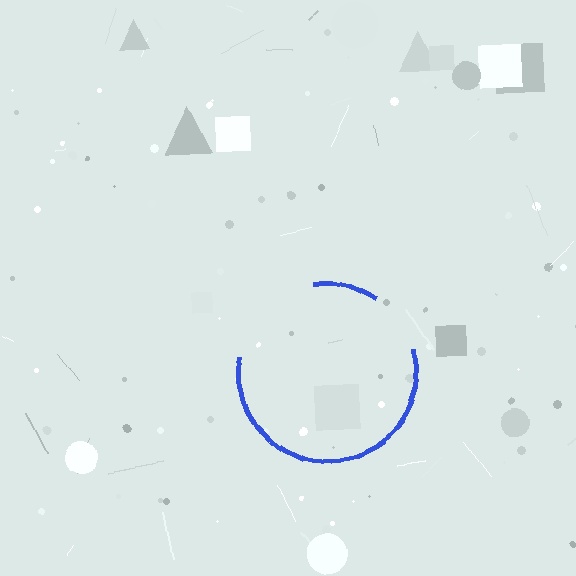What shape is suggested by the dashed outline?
The dashed outline suggests a circle.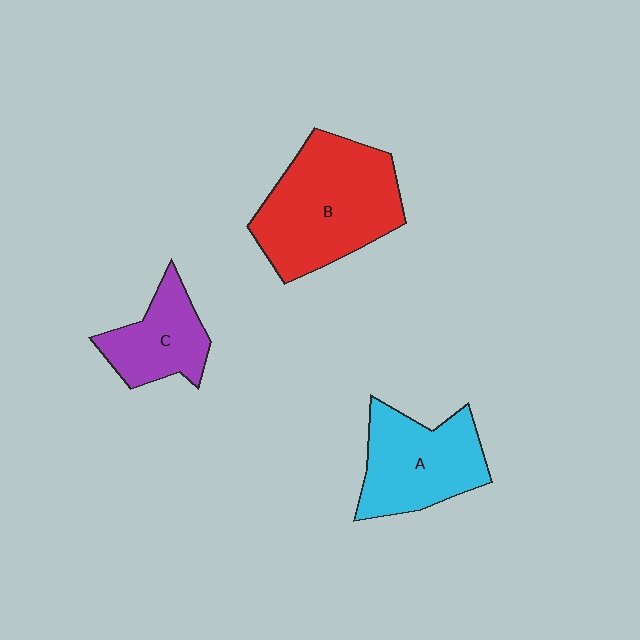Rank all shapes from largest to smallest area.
From largest to smallest: B (red), A (cyan), C (purple).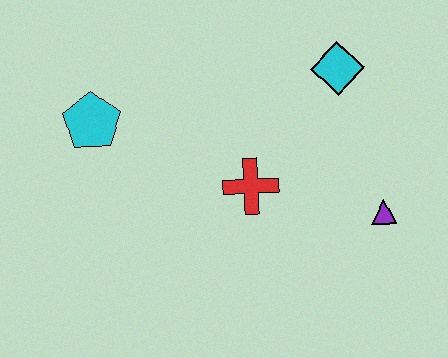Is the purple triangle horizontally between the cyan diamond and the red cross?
No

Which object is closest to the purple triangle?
The red cross is closest to the purple triangle.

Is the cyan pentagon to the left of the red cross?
Yes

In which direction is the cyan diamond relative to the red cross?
The cyan diamond is above the red cross.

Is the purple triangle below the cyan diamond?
Yes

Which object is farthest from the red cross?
The cyan pentagon is farthest from the red cross.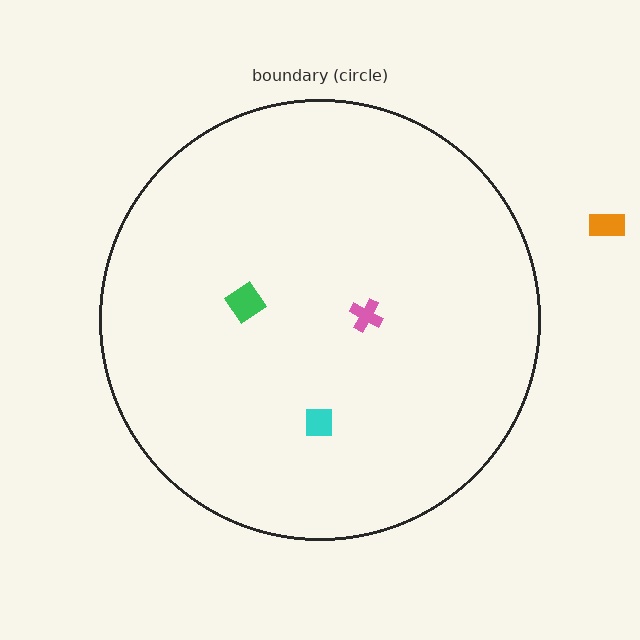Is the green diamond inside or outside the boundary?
Inside.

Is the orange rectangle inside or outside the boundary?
Outside.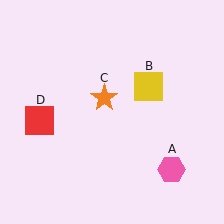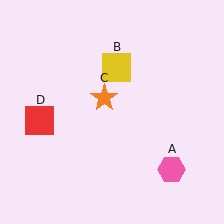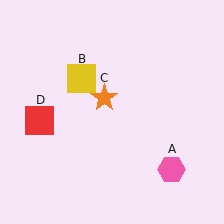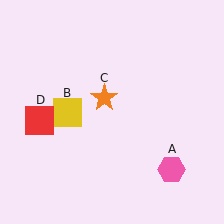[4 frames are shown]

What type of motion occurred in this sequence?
The yellow square (object B) rotated counterclockwise around the center of the scene.